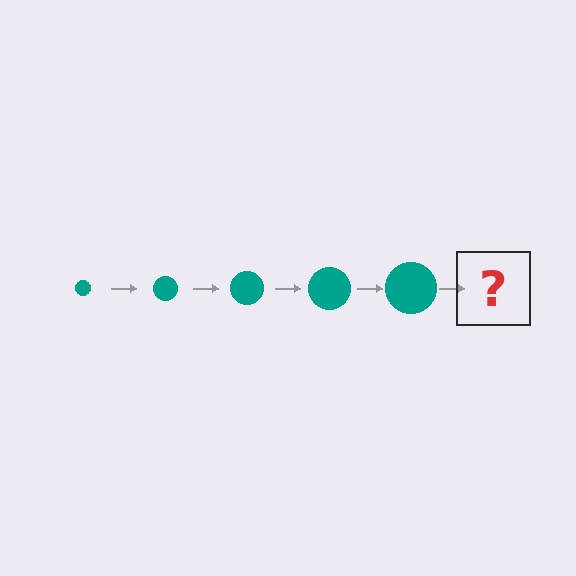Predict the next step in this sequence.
The next step is a teal circle, larger than the previous one.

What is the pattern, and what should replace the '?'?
The pattern is that the circle gets progressively larger each step. The '?' should be a teal circle, larger than the previous one.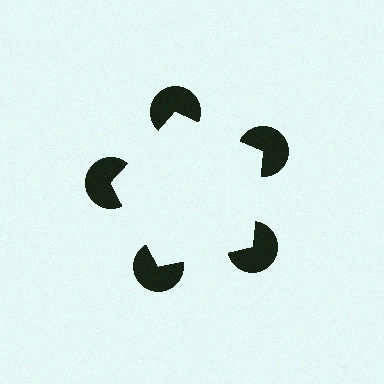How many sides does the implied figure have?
5 sides.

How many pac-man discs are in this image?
There are 5 — one at each vertex of the illusory pentagon.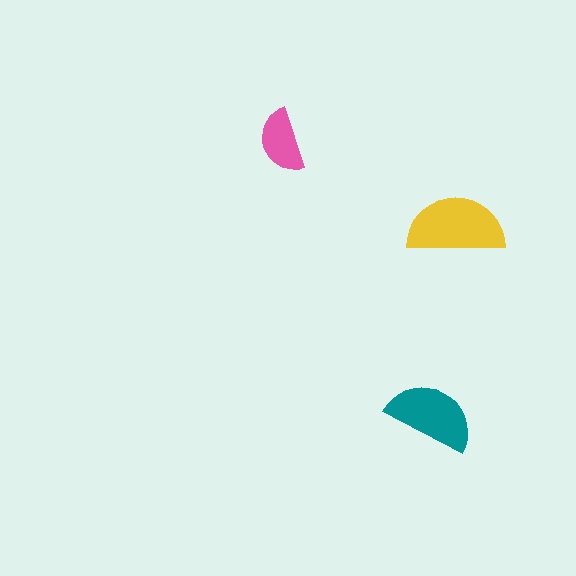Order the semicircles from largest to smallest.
the yellow one, the teal one, the pink one.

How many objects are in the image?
There are 3 objects in the image.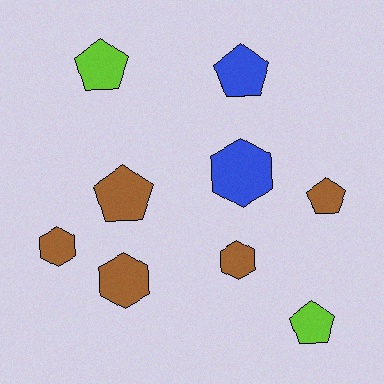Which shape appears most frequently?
Pentagon, with 5 objects.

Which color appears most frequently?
Brown, with 5 objects.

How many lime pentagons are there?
There are 2 lime pentagons.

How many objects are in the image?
There are 9 objects.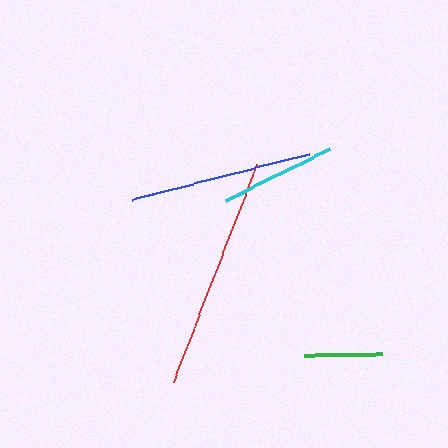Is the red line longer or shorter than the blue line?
The red line is longer than the blue line.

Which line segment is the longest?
The red line is the longest at approximately 233 pixels.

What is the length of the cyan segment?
The cyan segment is approximately 116 pixels long.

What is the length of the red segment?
The red segment is approximately 233 pixels long.